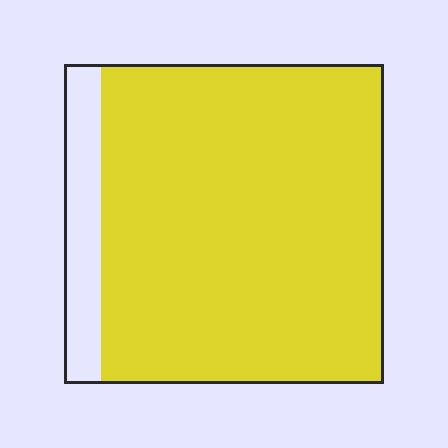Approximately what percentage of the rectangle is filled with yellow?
Approximately 90%.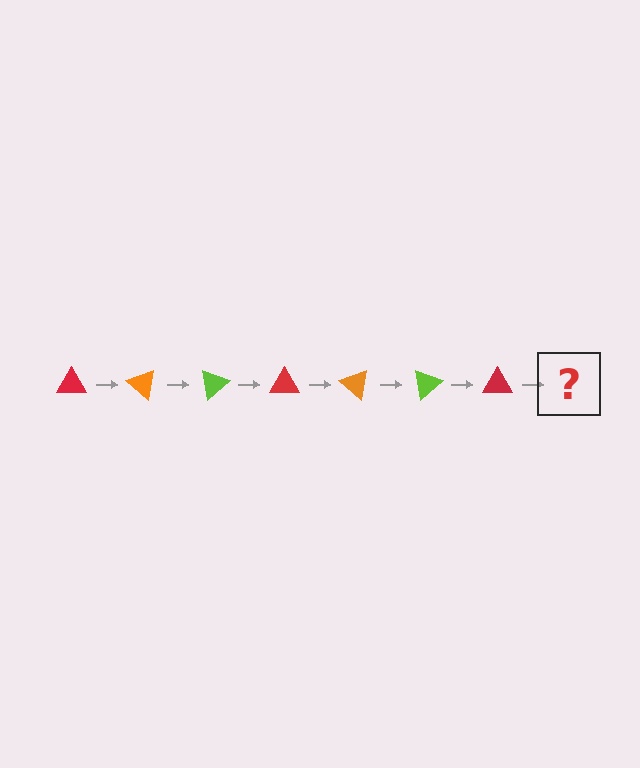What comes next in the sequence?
The next element should be an orange triangle, rotated 280 degrees from the start.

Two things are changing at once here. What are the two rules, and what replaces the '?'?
The two rules are that it rotates 40 degrees each step and the color cycles through red, orange, and lime. The '?' should be an orange triangle, rotated 280 degrees from the start.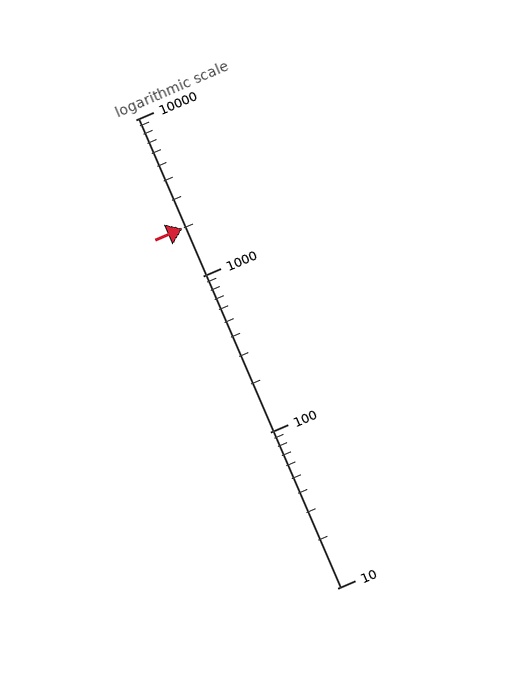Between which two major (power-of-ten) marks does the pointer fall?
The pointer is between 1000 and 10000.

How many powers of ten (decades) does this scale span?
The scale spans 3 decades, from 10 to 10000.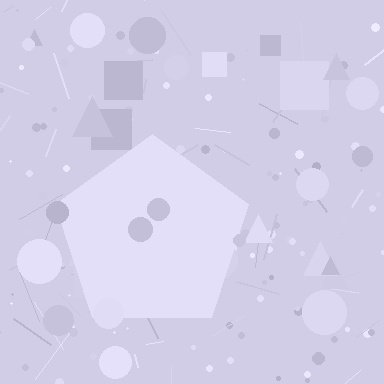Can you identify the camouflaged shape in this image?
The camouflaged shape is a pentagon.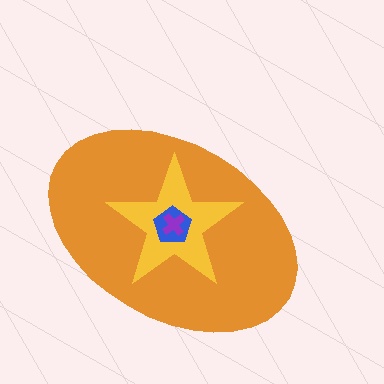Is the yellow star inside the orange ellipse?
Yes.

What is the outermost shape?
The orange ellipse.